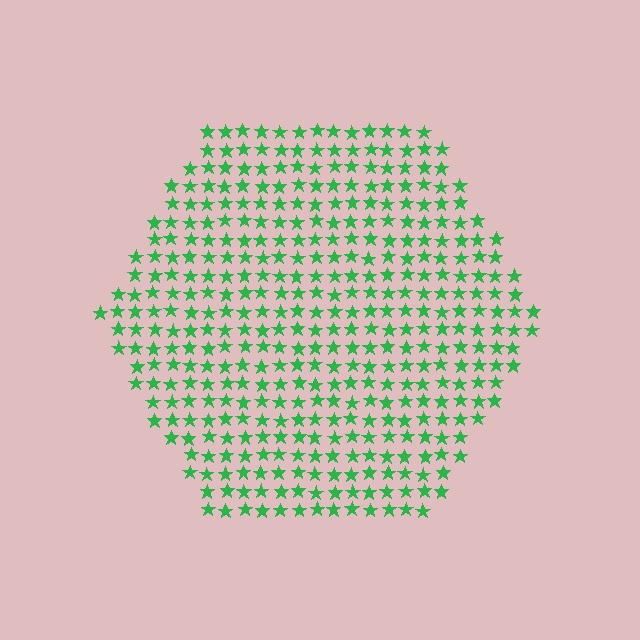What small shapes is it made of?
It is made of small stars.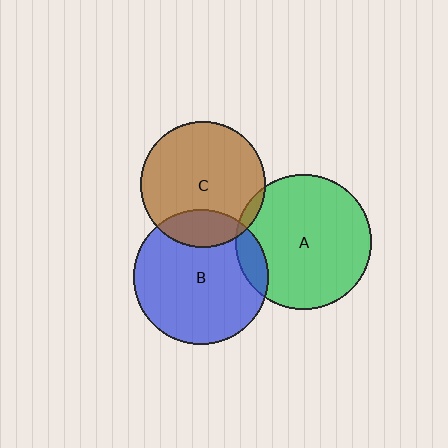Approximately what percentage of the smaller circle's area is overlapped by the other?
Approximately 5%.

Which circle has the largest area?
Circle A (green).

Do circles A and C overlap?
Yes.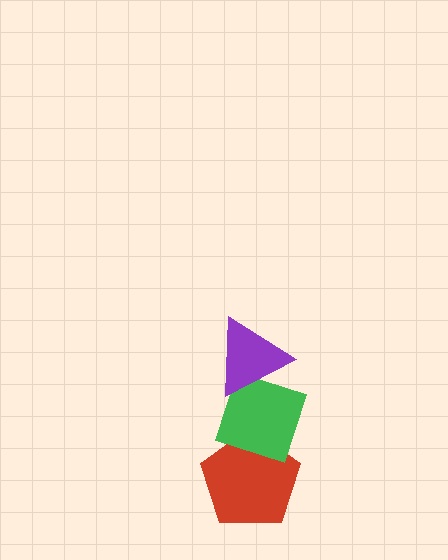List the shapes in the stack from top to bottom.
From top to bottom: the purple triangle, the green diamond, the red pentagon.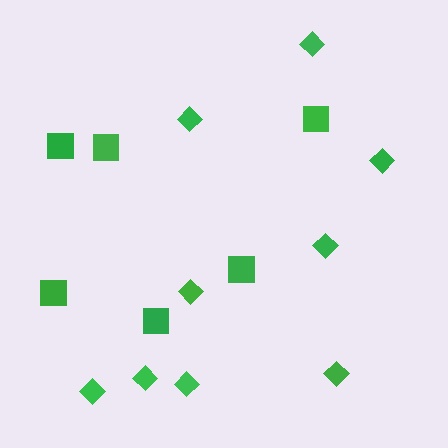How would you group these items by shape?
There are 2 groups: one group of squares (6) and one group of diamonds (9).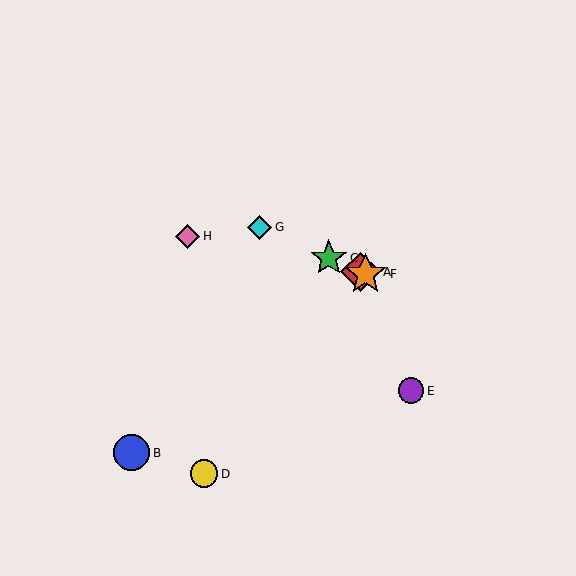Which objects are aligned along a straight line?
Objects A, C, F, G are aligned along a straight line.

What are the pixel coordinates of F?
Object F is at (365, 274).